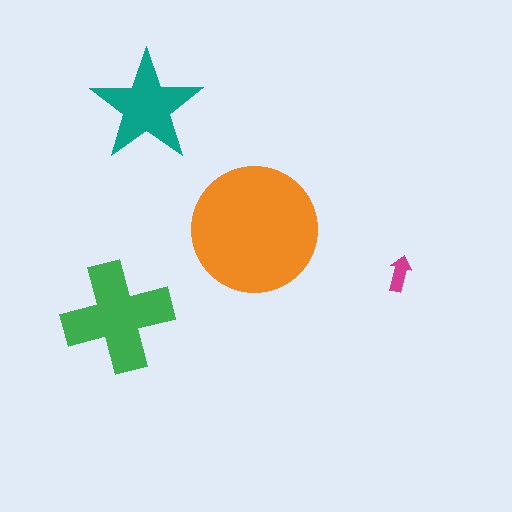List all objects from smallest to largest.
The magenta arrow, the teal star, the green cross, the orange circle.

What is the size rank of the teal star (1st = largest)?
3rd.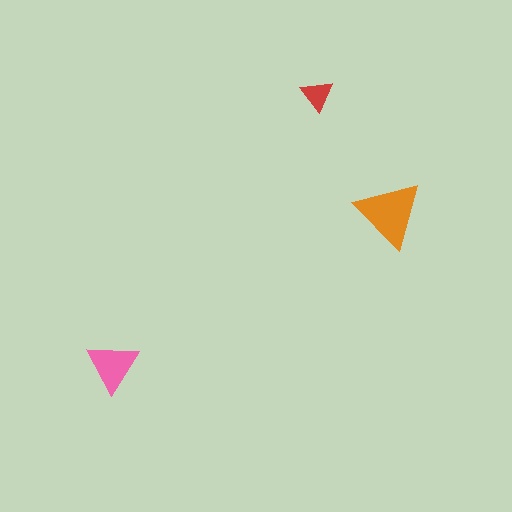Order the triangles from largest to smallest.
the orange one, the pink one, the red one.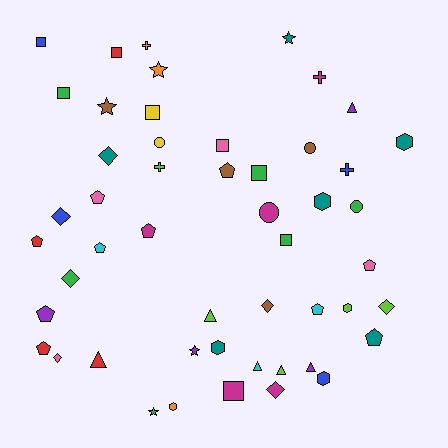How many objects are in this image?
There are 50 objects.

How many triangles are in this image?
There are 6 triangles.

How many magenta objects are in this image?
There are 5 magenta objects.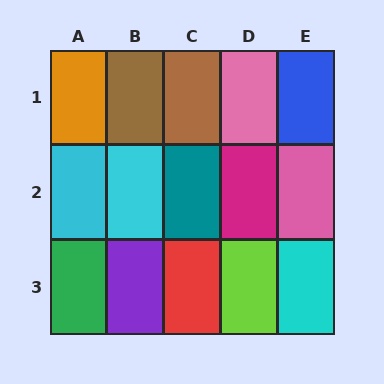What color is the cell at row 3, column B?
Purple.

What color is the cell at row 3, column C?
Red.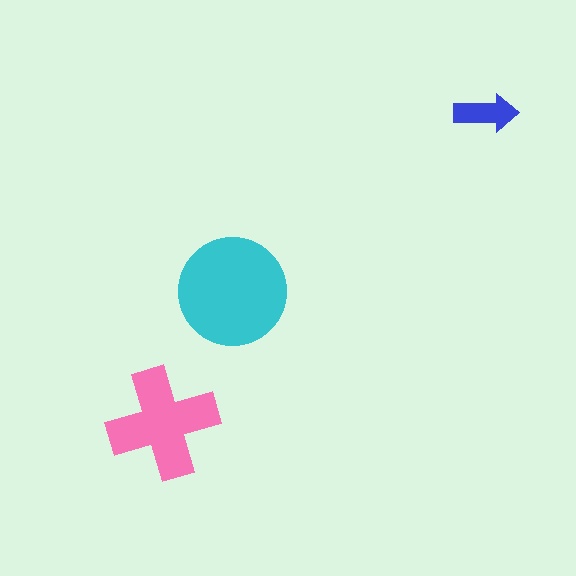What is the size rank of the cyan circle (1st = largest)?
1st.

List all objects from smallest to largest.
The blue arrow, the pink cross, the cyan circle.